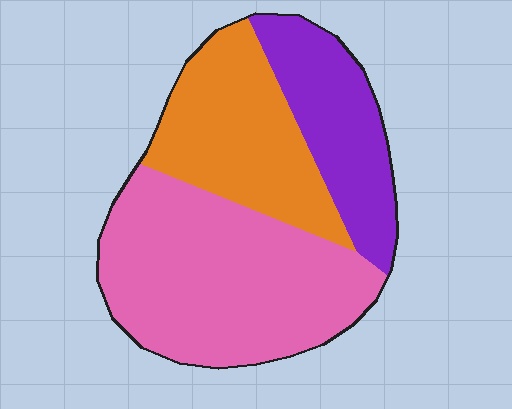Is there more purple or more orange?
Orange.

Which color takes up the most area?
Pink, at roughly 50%.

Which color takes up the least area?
Purple, at roughly 25%.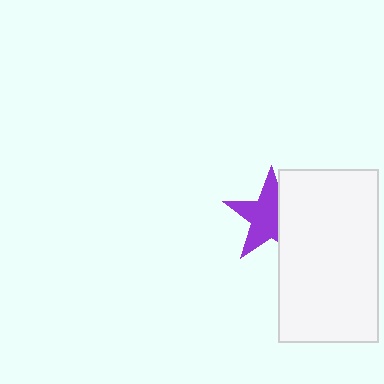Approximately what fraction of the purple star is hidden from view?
Roughly 36% of the purple star is hidden behind the white rectangle.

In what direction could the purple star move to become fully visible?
The purple star could move left. That would shift it out from behind the white rectangle entirely.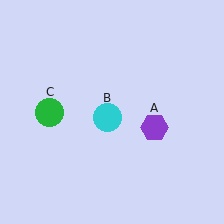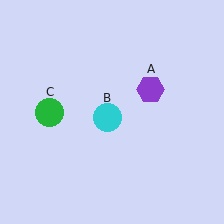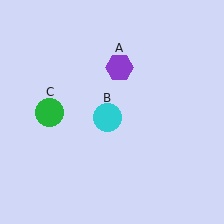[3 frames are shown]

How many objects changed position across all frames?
1 object changed position: purple hexagon (object A).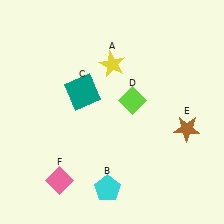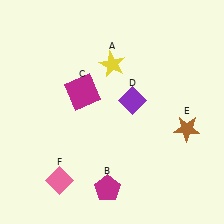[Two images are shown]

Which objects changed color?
B changed from cyan to magenta. C changed from teal to magenta. D changed from lime to purple.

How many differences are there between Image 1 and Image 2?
There are 3 differences between the two images.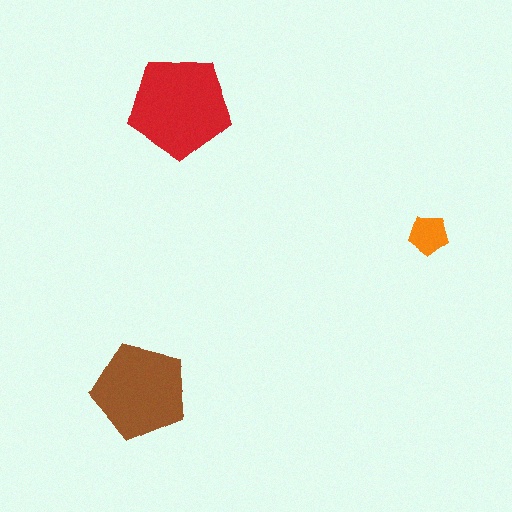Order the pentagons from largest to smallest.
the red one, the brown one, the orange one.